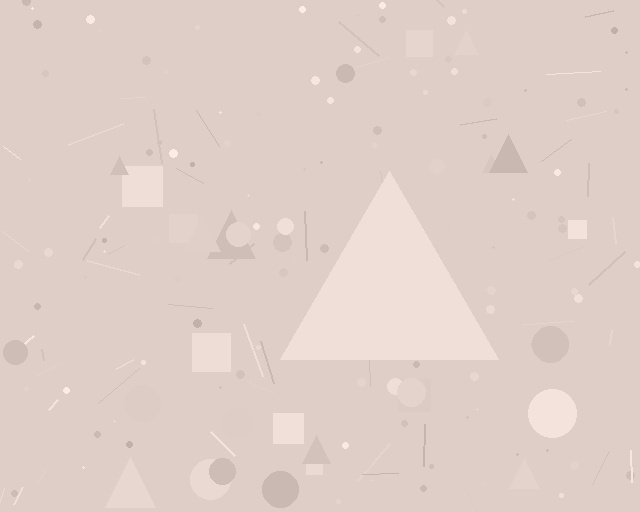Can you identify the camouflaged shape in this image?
The camouflaged shape is a triangle.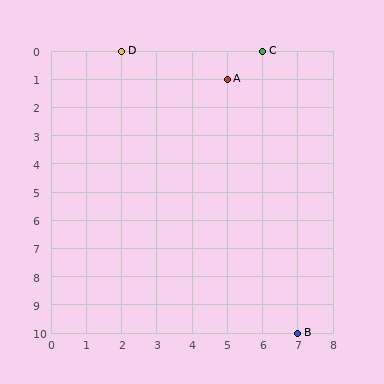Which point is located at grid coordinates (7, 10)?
Point B is at (7, 10).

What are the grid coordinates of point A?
Point A is at grid coordinates (5, 1).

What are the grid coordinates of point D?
Point D is at grid coordinates (2, 0).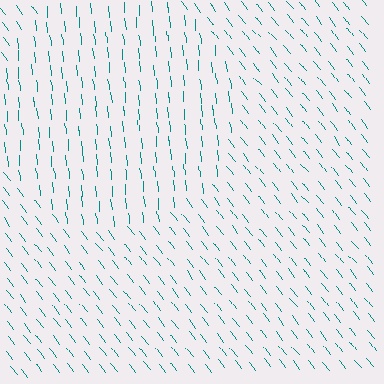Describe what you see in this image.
The image is filled with small teal line segments. A circle region in the image has lines oriented differently from the surrounding lines, creating a visible texture boundary.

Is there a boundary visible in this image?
Yes, there is a texture boundary formed by a change in line orientation.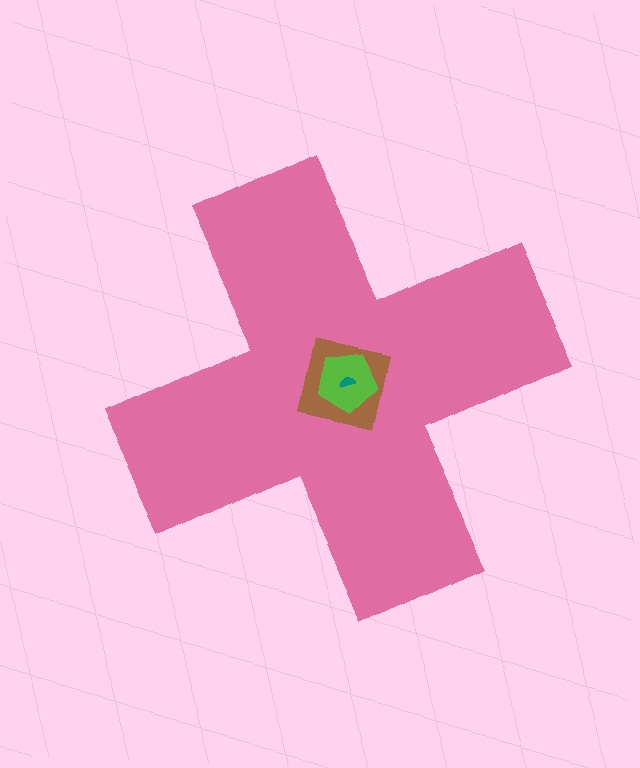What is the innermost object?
The teal semicircle.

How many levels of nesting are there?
4.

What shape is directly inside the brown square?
The lime pentagon.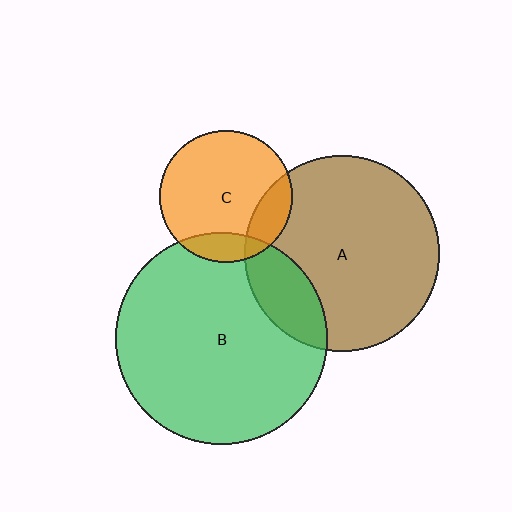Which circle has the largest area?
Circle B (green).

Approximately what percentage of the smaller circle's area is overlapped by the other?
Approximately 15%.